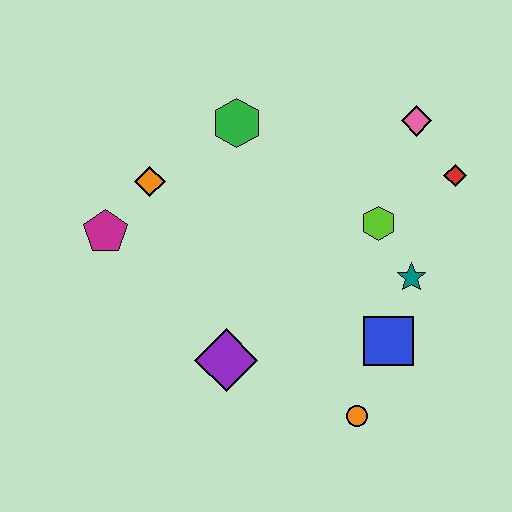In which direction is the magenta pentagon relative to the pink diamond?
The magenta pentagon is to the left of the pink diamond.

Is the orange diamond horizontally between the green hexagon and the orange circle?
No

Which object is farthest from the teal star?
The magenta pentagon is farthest from the teal star.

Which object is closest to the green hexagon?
The orange diamond is closest to the green hexagon.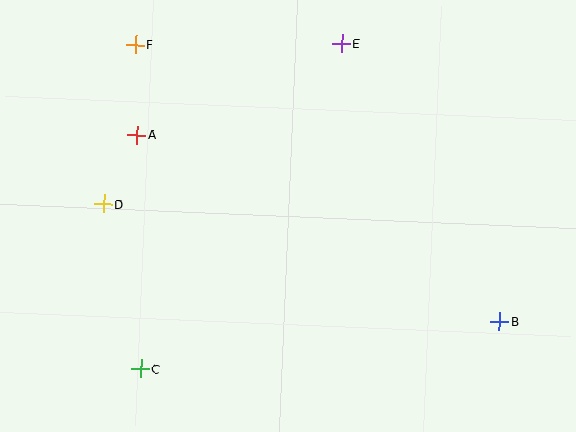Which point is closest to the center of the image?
Point A at (137, 135) is closest to the center.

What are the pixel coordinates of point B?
Point B is at (499, 321).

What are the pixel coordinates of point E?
Point E is at (342, 43).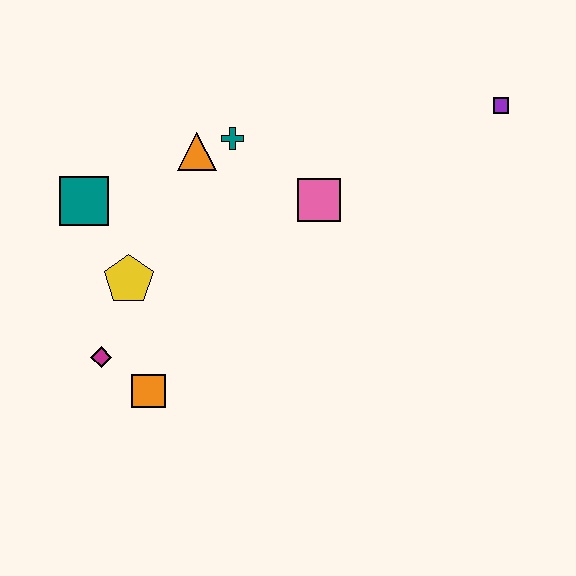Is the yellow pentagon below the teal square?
Yes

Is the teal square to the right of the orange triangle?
No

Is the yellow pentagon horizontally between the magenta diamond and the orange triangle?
Yes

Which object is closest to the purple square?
The pink square is closest to the purple square.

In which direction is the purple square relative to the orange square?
The purple square is to the right of the orange square.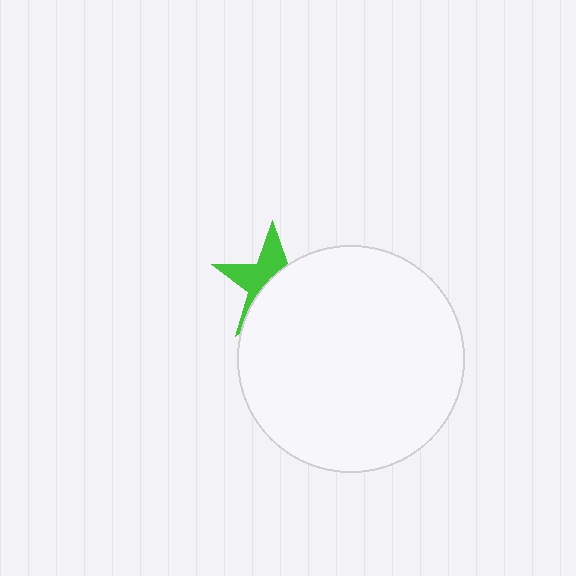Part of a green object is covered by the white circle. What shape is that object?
It is a star.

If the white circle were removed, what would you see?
You would see the complete green star.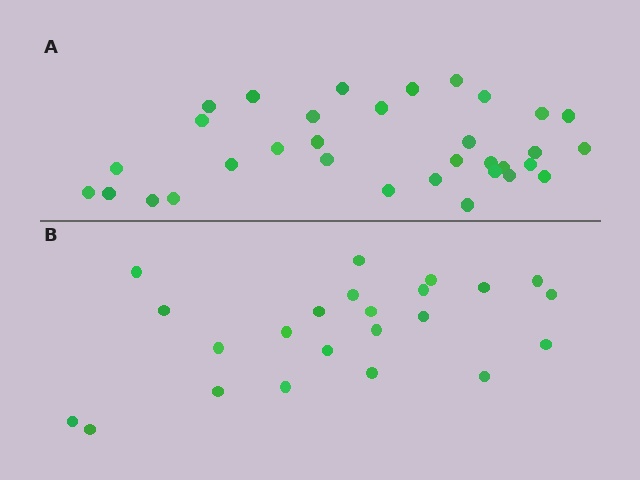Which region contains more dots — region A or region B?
Region A (the top region) has more dots.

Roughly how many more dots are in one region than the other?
Region A has roughly 10 or so more dots than region B.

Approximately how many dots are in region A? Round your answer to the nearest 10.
About 30 dots. (The exact count is 33, which rounds to 30.)